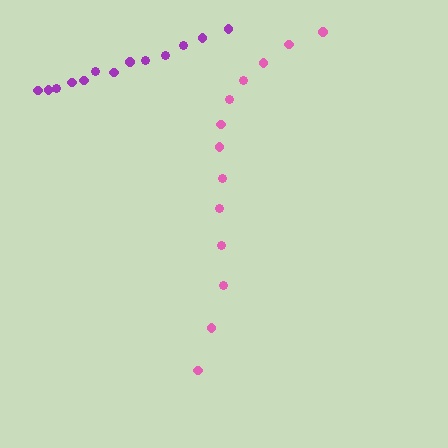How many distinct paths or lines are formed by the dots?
There are 2 distinct paths.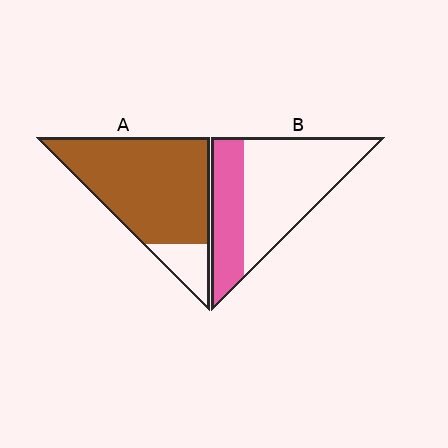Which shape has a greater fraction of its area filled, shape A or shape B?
Shape A.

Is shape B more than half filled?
No.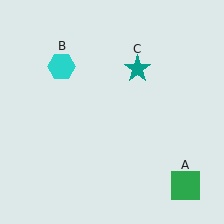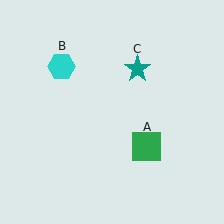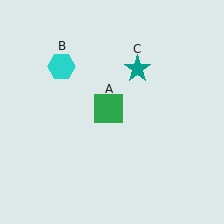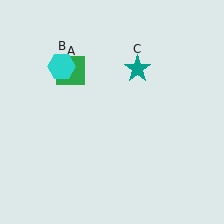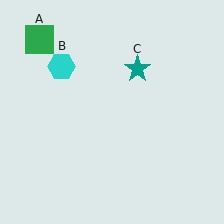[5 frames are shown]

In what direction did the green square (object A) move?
The green square (object A) moved up and to the left.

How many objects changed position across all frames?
1 object changed position: green square (object A).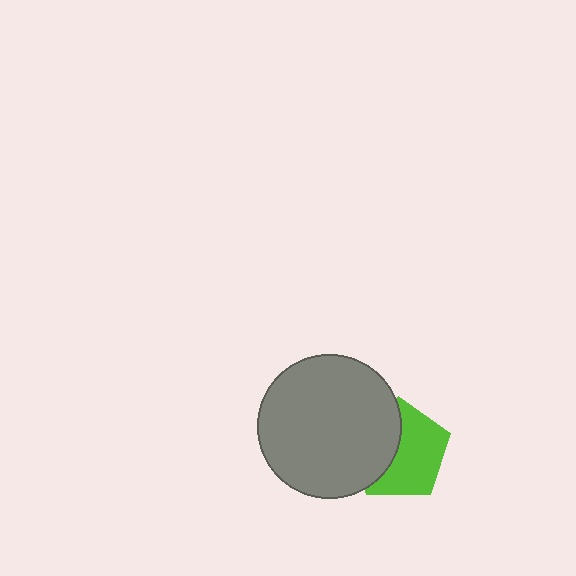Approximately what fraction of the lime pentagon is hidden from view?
Roughly 41% of the lime pentagon is hidden behind the gray circle.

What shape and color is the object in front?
The object in front is a gray circle.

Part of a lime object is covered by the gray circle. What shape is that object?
It is a pentagon.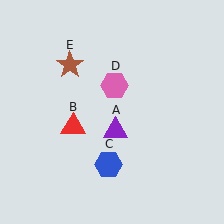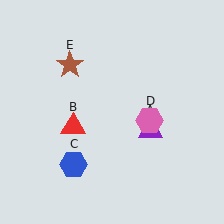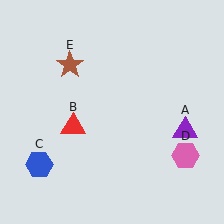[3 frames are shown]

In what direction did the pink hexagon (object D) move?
The pink hexagon (object D) moved down and to the right.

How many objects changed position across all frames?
3 objects changed position: purple triangle (object A), blue hexagon (object C), pink hexagon (object D).